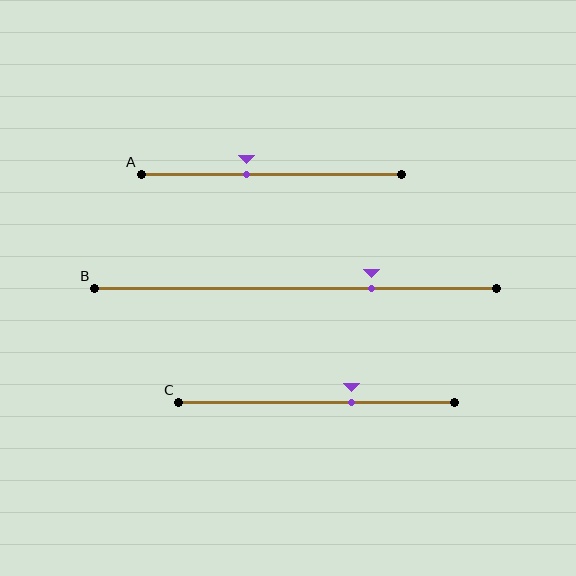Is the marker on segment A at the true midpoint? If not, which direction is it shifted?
No, the marker on segment A is shifted to the left by about 9% of the segment length.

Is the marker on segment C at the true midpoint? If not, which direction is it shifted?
No, the marker on segment C is shifted to the right by about 12% of the segment length.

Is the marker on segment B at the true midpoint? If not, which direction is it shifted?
No, the marker on segment B is shifted to the right by about 19% of the segment length.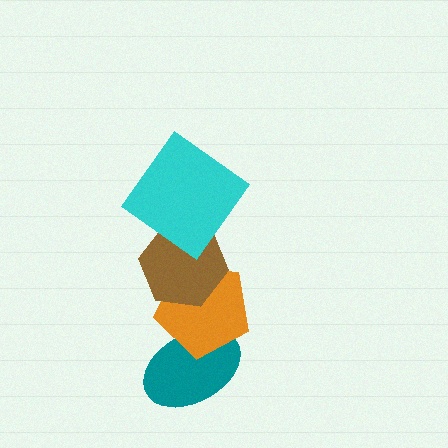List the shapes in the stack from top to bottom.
From top to bottom: the cyan diamond, the brown hexagon, the orange pentagon, the teal ellipse.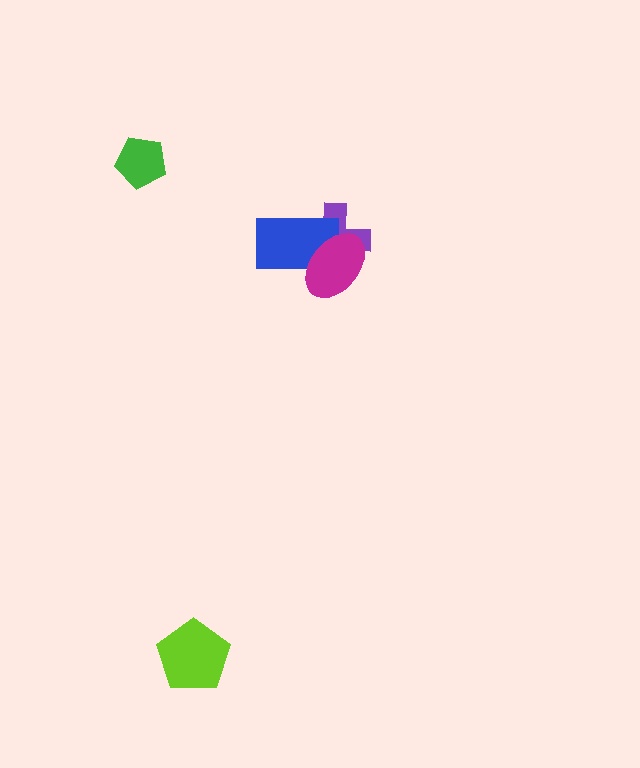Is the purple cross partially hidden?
Yes, it is partially covered by another shape.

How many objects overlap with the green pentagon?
0 objects overlap with the green pentagon.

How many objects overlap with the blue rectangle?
2 objects overlap with the blue rectangle.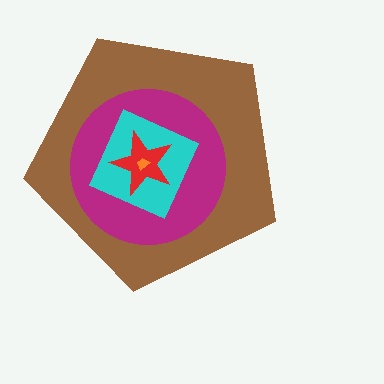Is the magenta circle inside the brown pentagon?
Yes.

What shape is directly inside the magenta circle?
The cyan square.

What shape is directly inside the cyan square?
The red star.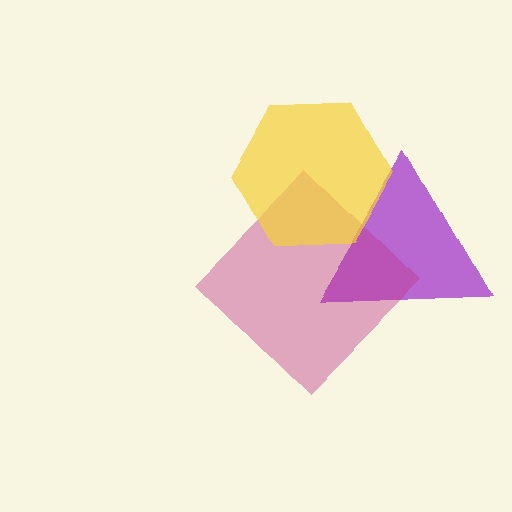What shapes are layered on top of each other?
The layered shapes are: a purple triangle, a magenta diamond, a yellow hexagon.